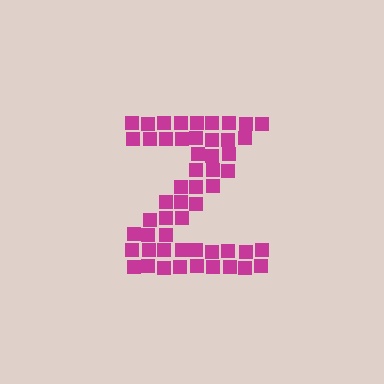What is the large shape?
The large shape is the letter Z.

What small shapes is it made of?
It is made of small squares.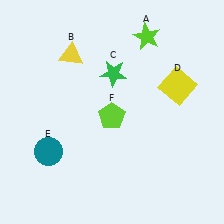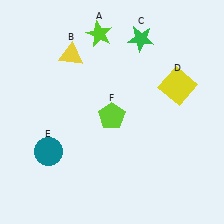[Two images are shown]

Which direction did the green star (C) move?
The green star (C) moved up.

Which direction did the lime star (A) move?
The lime star (A) moved left.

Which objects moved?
The objects that moved are: the lime star (A), the green star (C).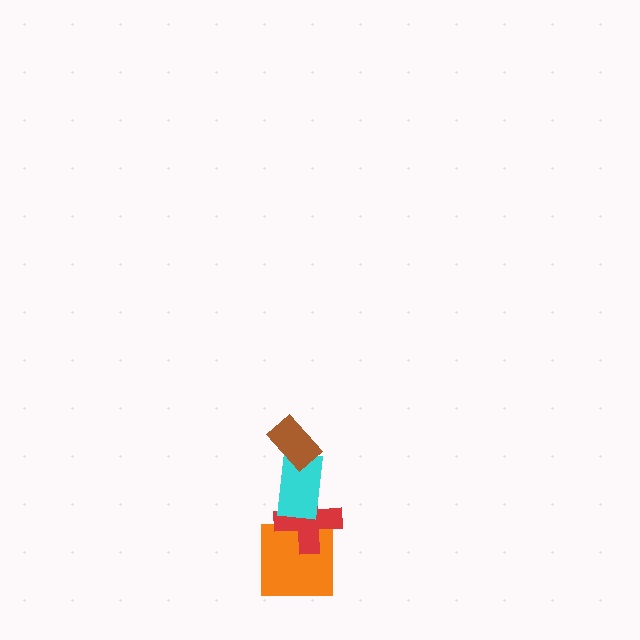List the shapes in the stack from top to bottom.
From top to bottom: the brown rectangle, the cyan rectangle, the red cross, the orange square.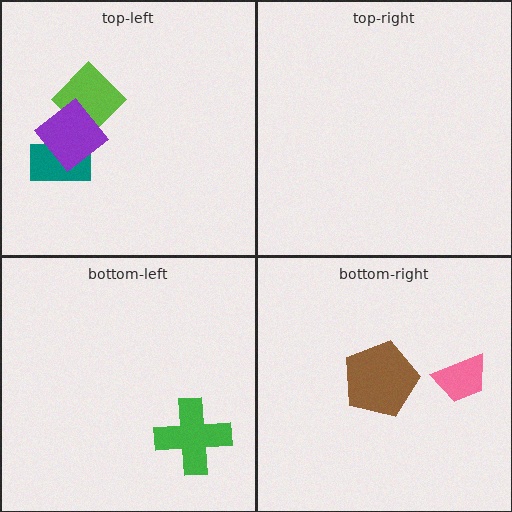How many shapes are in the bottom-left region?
1.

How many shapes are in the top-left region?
3.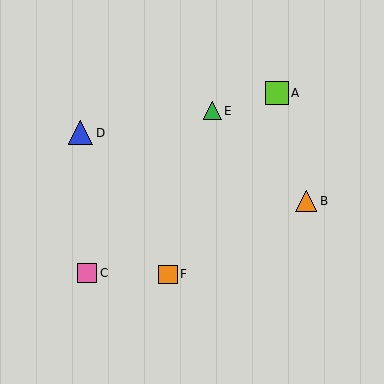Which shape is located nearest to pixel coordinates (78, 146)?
The blue triangle (labeled D) at (81, 133) is nearest to that location.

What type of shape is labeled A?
Shape A is a lime square.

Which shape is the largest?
The blue triangle (labeled D) is the largest.